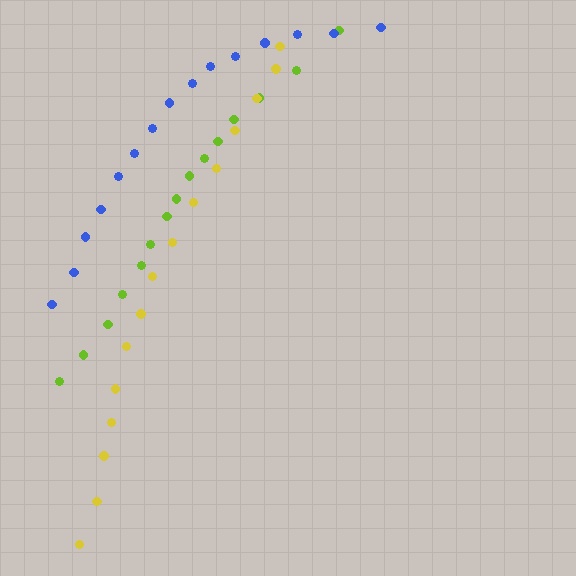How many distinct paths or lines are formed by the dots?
There are 3 distinct paths.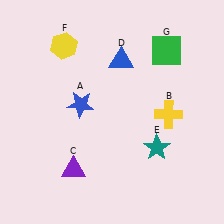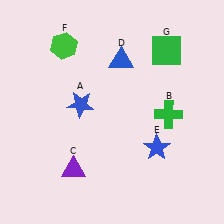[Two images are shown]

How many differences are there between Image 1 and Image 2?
There are 3 differences between the two images.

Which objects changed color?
B changed from yellow to green. E changed from teal to blue. F changed from yellow to green.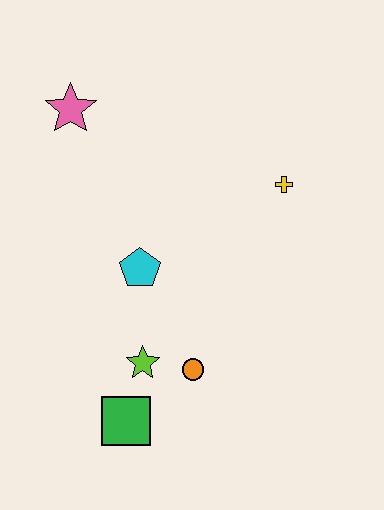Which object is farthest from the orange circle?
The pink star is farthest from the orange circle.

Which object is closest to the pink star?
The cyan pentagon is closest to the pink star.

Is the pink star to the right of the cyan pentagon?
No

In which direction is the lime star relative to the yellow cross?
The lime star is below the yellow cross.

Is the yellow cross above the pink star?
No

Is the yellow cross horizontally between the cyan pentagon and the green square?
No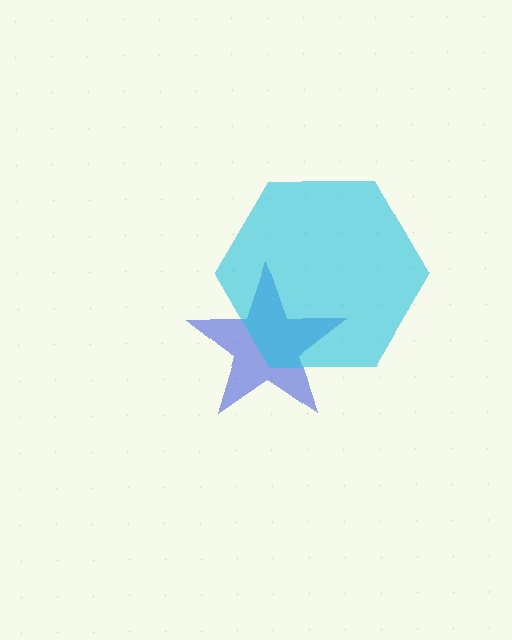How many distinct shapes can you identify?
There are 2 distinct shapes: a blue star, a cyan hexagon.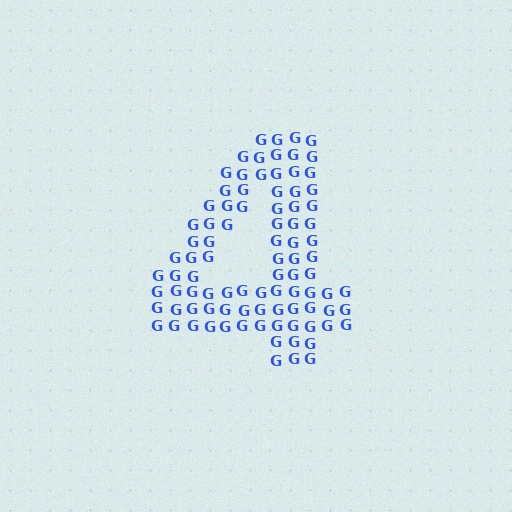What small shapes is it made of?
It is made of small letter G's.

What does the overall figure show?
The overall figure shows the digit 4.